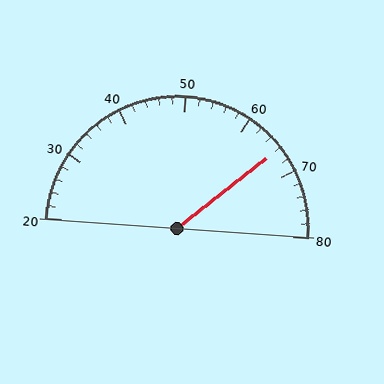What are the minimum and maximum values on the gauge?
The gauge ranges from 20 to 80.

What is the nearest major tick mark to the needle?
The nearest major tick mark is 70.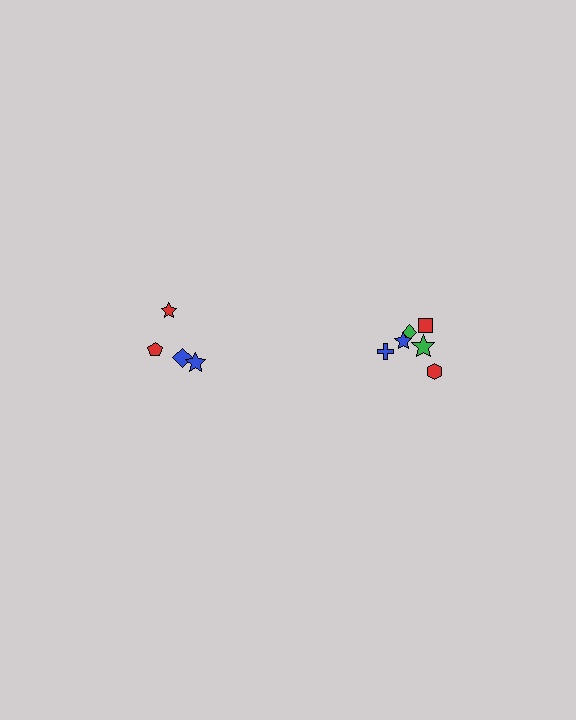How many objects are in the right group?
There are 6 objects.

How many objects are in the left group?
There are 4 objects.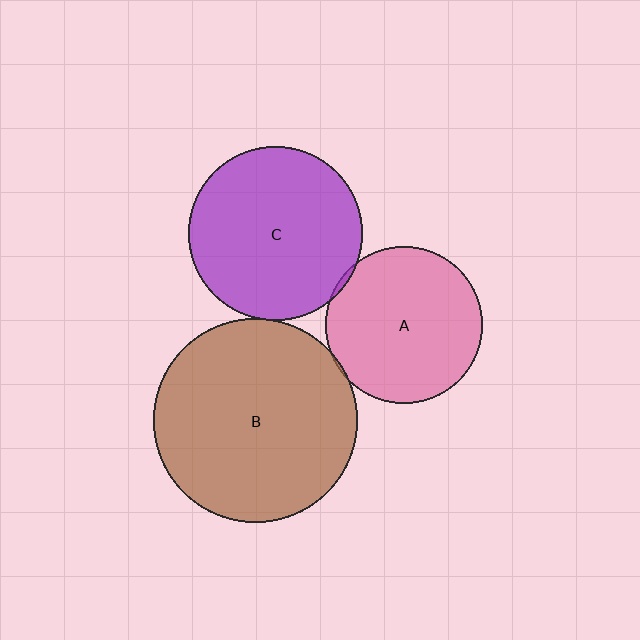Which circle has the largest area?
Circle B (brown).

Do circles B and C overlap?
Yes.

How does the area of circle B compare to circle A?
Approximately 1.7 times.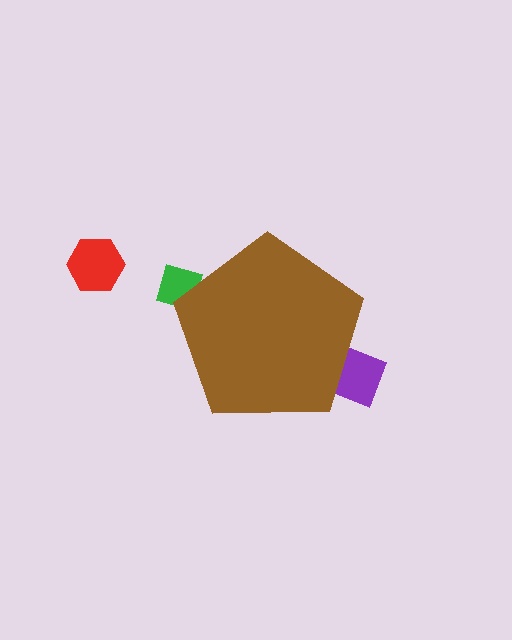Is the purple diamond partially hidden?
Yes, the purple diamond is partially hidden behind the brown pentagon.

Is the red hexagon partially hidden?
No, the red hexagon is fully visible.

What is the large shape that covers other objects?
A brown pentagon.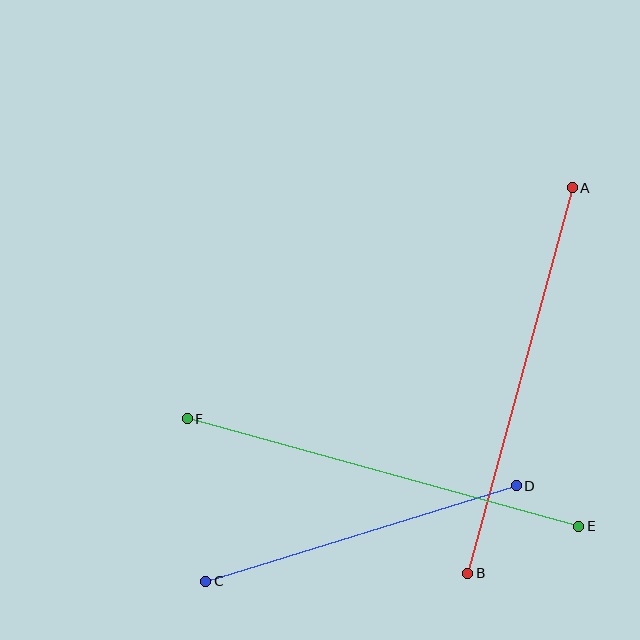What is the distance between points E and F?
The distance is approximately 406 pixels.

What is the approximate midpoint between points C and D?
The midpoint is at approximately (361, 534) pixels.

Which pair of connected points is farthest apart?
Points E and F are farthest apart.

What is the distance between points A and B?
The distance is approximately 399 pixels.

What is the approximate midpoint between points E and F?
The midpoint is at approximately (383, 472) pixels.